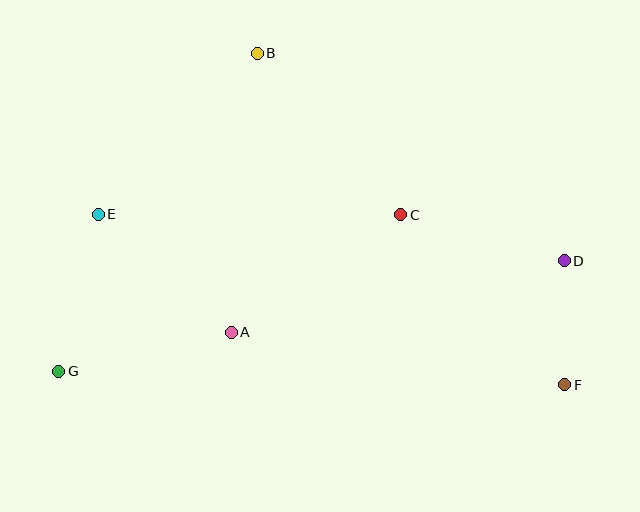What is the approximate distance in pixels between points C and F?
The distance between C and F is approximately 236 pixels.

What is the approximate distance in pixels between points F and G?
The distance between F and G is approximately 506 pixels.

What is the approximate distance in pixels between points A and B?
The distance between A and B is approximately 280 pixels.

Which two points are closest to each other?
Points D and F are closest to each other.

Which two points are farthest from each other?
Points D and G are farthest from each other.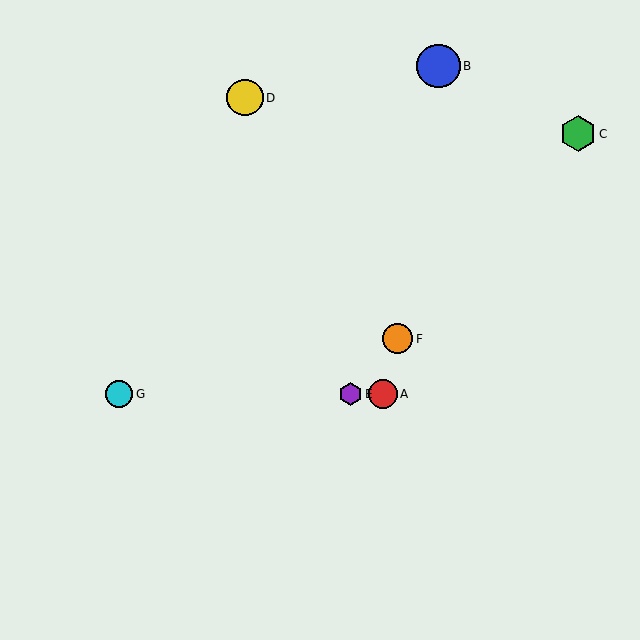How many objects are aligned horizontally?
3 objects (A, E, G) are aligned horizontally.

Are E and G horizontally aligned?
Yes, both are at y≈394.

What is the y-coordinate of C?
Object C is at y≈134.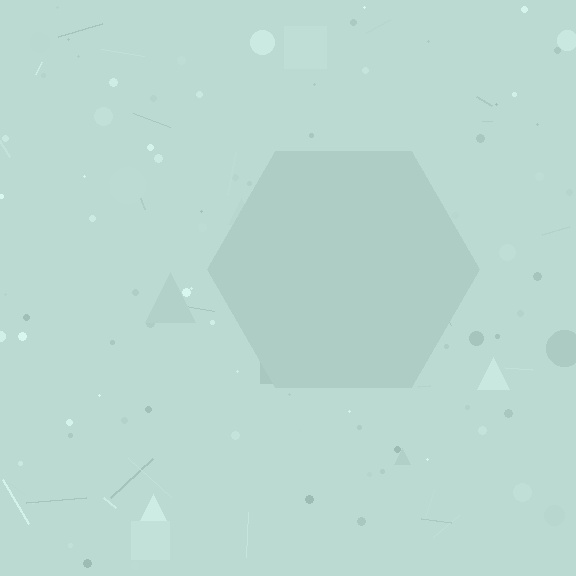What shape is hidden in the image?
A hexagon is hidden in the image.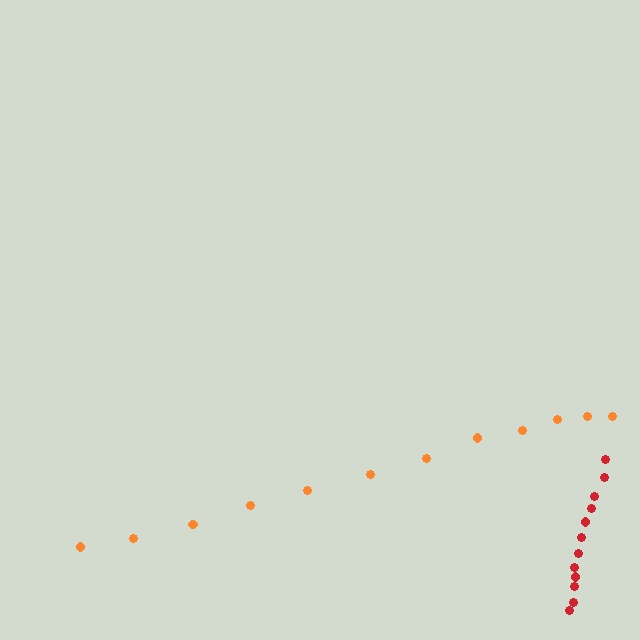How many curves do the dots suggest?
There are 2 distinct paths.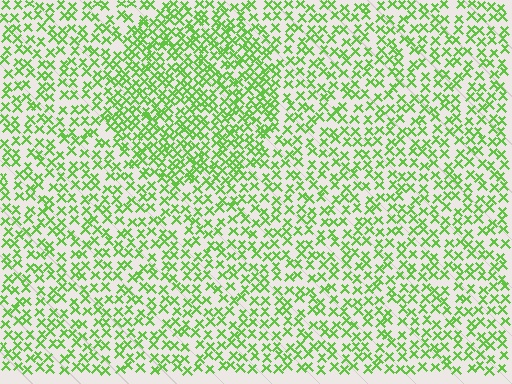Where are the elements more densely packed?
The elements are more densely packed inside the circle boundary.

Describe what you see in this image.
The image contains small lime elements arranged at two different densities. A circle-shaped region is visible where the elements are more densely packed than the surrounding area.